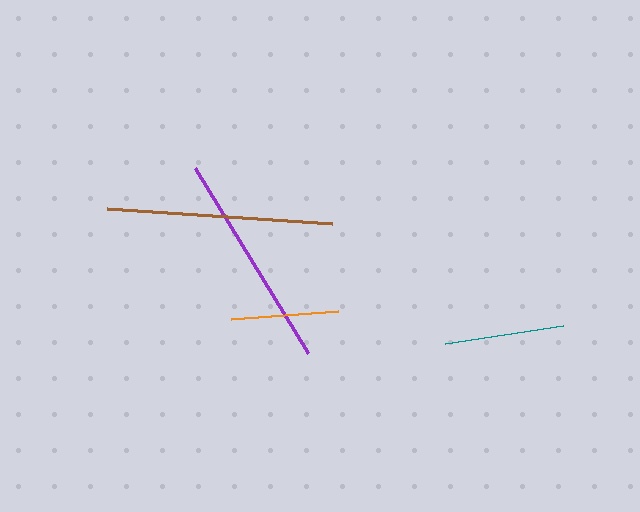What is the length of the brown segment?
The brown segment is approximately 225 pixels long.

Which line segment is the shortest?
The orange line is the shortest at approximately 107 pixels.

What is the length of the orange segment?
The orange segment is approximately 107 pixels long.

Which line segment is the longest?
The brown line is the longest at approximately 225 pixels.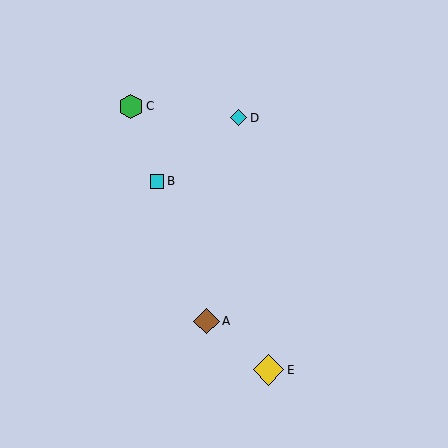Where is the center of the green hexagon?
The center of the green hexagon is at (131, 106).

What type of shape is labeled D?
Shape D is a cyan diamond.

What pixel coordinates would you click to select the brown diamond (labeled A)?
Click at (206, 321) to select the brown diamond A.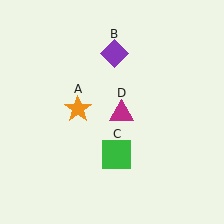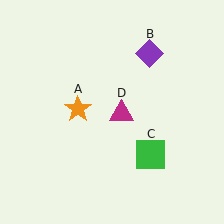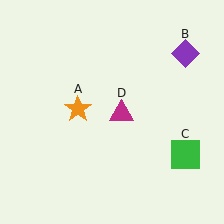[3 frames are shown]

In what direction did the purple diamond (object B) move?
The purple diamond (object B) moved right.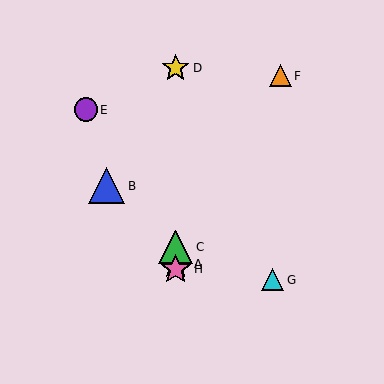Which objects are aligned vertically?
Objects A, C, D, H are aligned vertically.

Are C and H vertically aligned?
Yes, both are at x≈176.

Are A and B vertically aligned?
No, A is at x≈176 and B is at x≈106.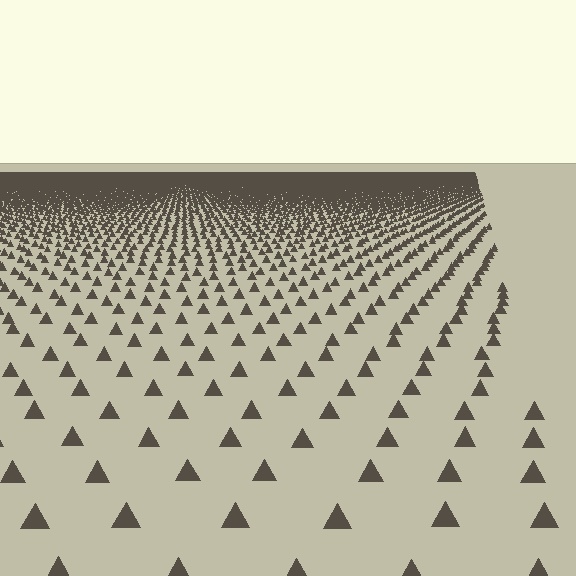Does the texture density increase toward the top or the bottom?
Density increases toward the top.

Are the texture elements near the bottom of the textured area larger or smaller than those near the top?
Larger. Near the bottom, elements are closer to the viewer and appear at a bigger on-screen size.